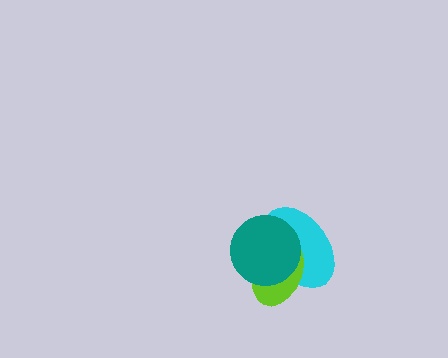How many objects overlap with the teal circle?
2 objects overlap with the teal circle.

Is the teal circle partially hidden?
No, no other shape covers it.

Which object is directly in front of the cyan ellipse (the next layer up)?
The lime ellipse is directly in front of the cyan ellipse.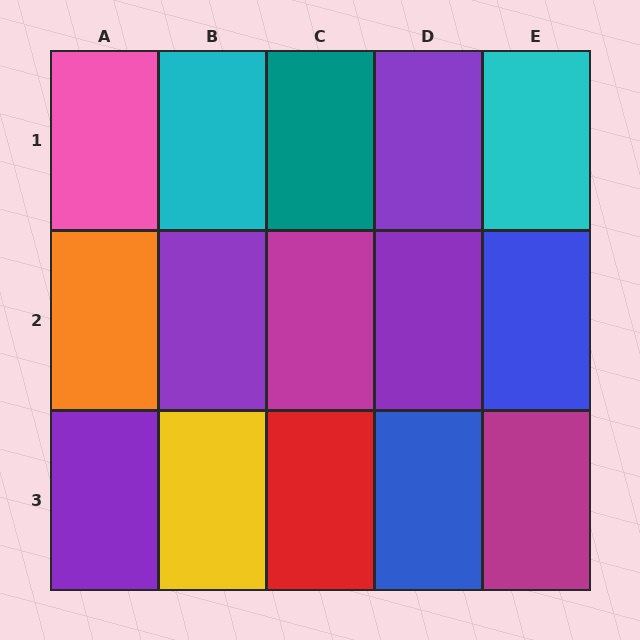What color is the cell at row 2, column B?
Purple.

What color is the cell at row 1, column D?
Purple.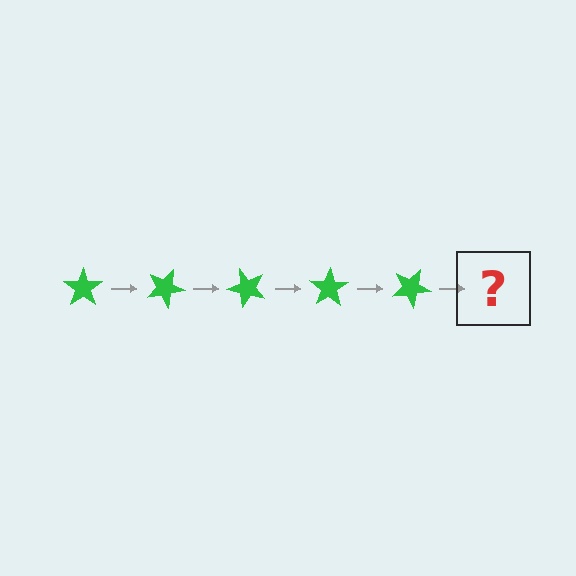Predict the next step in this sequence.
The next step is a green star rotated 125 degrees.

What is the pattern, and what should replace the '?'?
The pattern is that the star rotates 25 degrees each step. The '?' should be a green star rotated 125 degrees.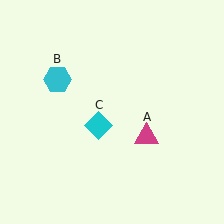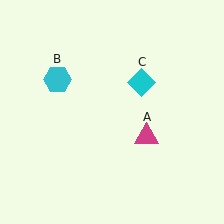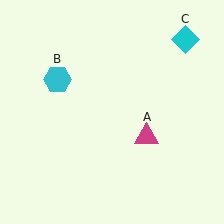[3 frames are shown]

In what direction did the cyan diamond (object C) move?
The cyan diamond (object C) moved up and to the right.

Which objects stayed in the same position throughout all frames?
Magenta triangle (object A) and cyan hexagon (object B) remained stationary.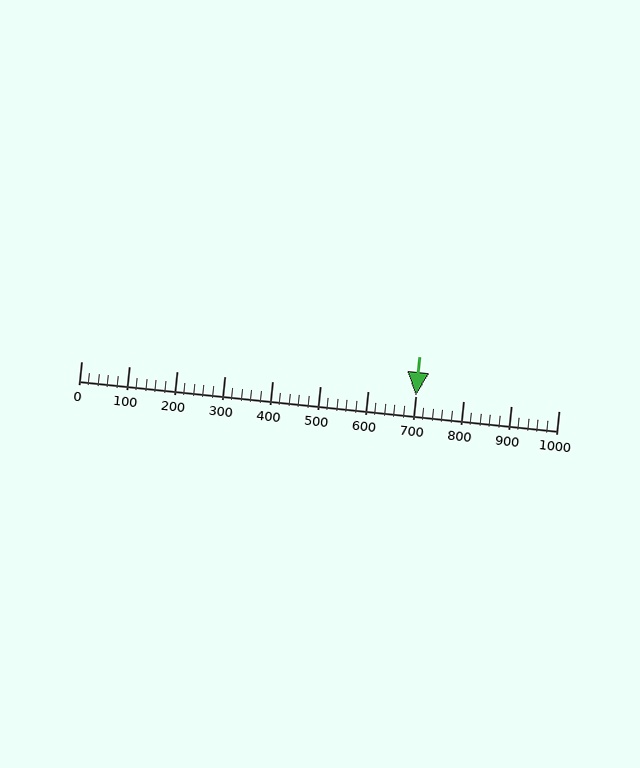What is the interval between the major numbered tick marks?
The major tick marks are spaced 100 units apart.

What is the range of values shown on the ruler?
The ruler shows values from 0 to 1000.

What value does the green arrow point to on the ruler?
The green arrow points to approximately 701.